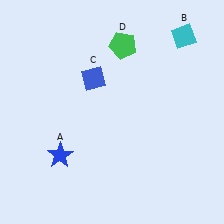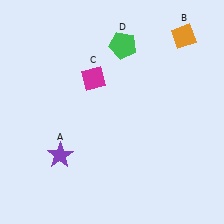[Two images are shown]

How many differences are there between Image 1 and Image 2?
There are 3 differences between the two images.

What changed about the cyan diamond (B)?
In Image 1, B is cyan. In Image 2, it changed to orange.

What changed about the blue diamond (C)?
In Image 1, C is blue. In Image 2, it changed to magenta.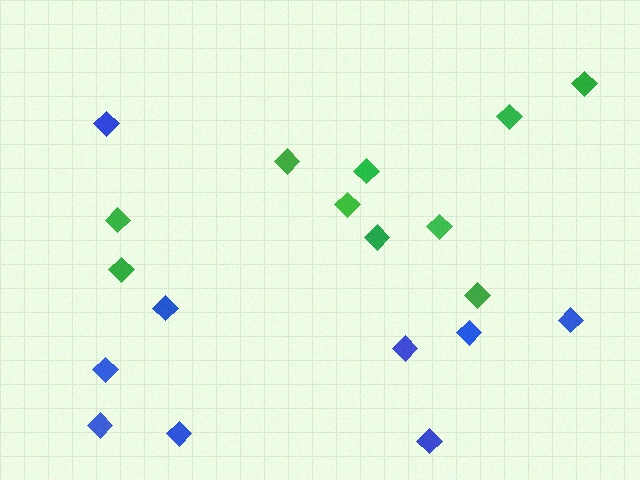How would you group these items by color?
There are 2 groups: one group of blue diamonds (9) and one group of green diamonds (10).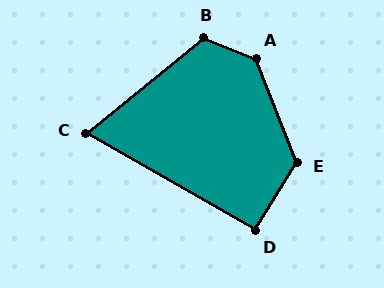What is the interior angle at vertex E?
Approximately 127 degrees (obtuse).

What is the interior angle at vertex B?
Approximately 119 degrees (obtuse).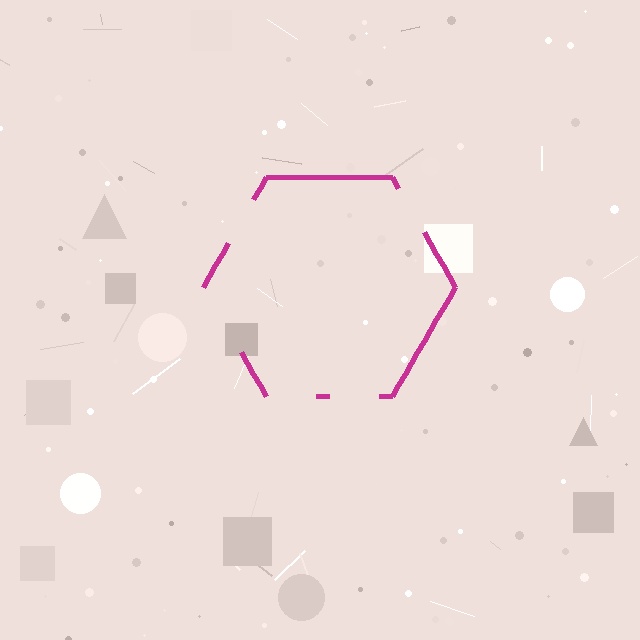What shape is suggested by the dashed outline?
The dashed outline suggests a hexagon.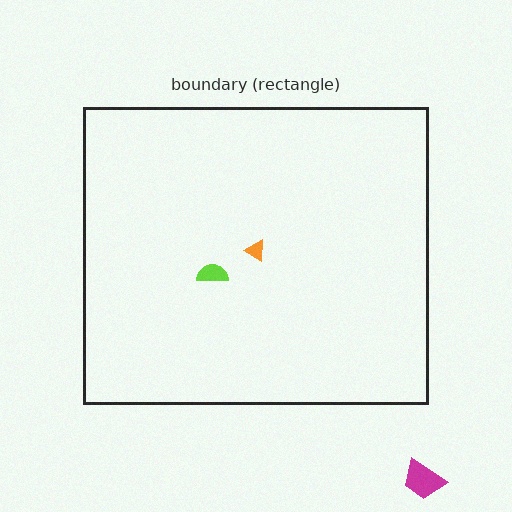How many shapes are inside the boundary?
2 inside, 1 outside.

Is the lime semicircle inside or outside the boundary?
Inside.